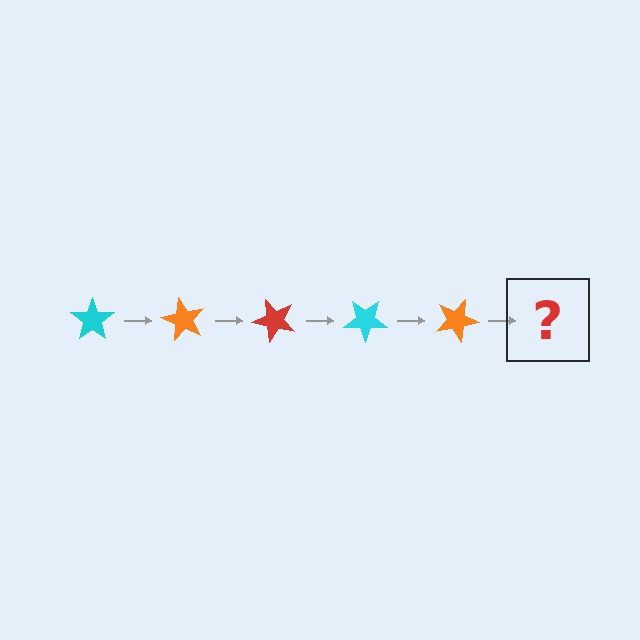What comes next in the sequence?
The next element should be a red star, rotated 300 degrees from the start.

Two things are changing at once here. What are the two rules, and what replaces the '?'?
The two rules are that it rotates 60 degrees each step and the color cycles through cyan, orange, and red. The '?' should be a red star, rotated 300 degrees from the start.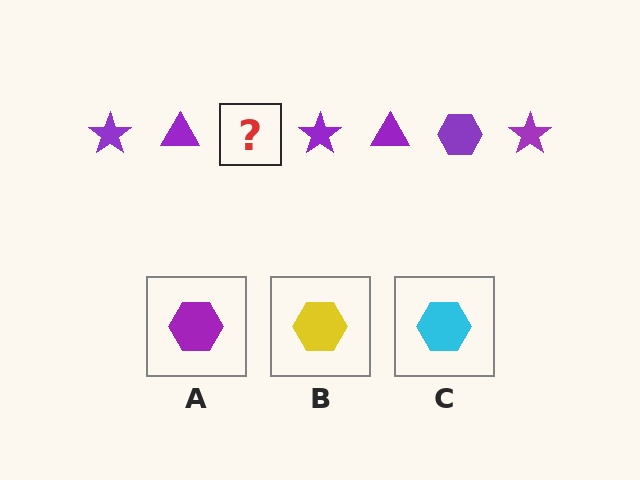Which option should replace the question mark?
Option A.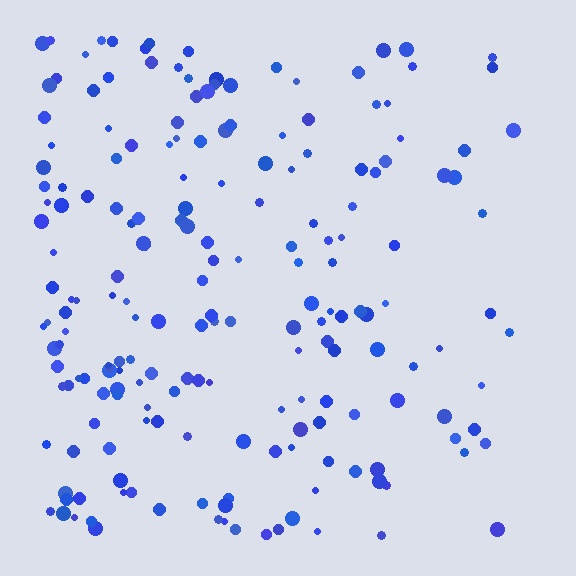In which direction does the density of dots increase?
From right to left, with the left side densest.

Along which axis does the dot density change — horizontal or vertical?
Horizontal.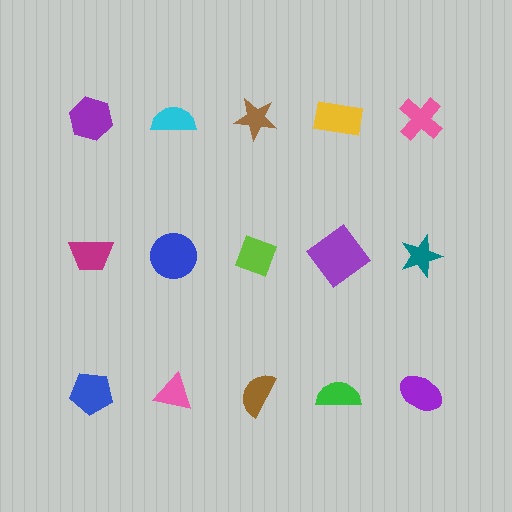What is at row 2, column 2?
A blue circle.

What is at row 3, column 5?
A purple ellipse.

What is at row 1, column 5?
A pink cross.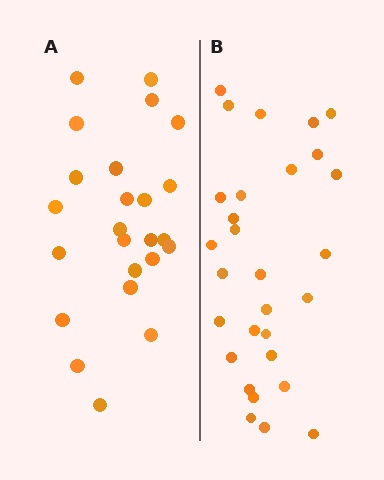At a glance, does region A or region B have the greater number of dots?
Region B (the right region) has more dots.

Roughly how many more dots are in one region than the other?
Region B has about 5 more dots than region A.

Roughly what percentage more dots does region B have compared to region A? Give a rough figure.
About 20% more.